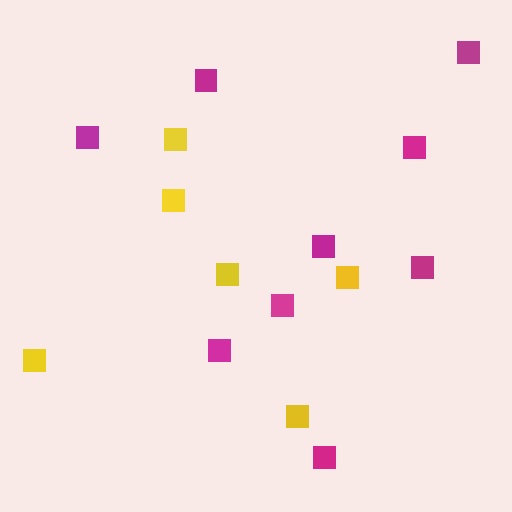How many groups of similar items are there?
There are 2 groups: one group of magenta squares (9) and one group of yellow squares (6).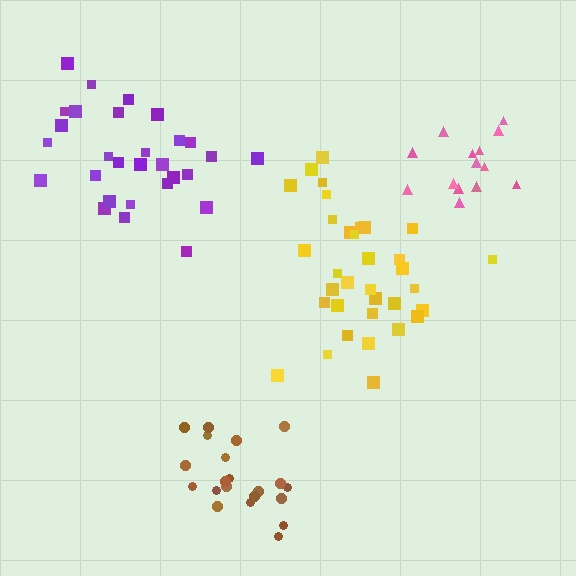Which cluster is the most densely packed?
Brown.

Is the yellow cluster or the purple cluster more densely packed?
Purple.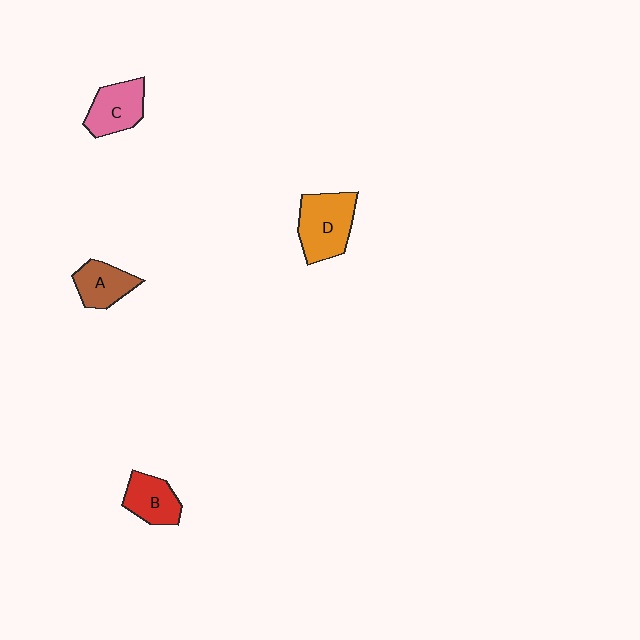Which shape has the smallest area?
Shape A (brown).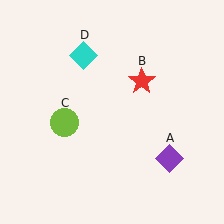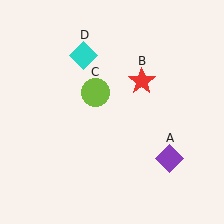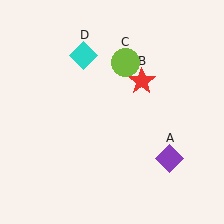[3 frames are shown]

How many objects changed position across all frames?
1 object changed position: lime circle (object C).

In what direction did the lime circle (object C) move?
The lime circle (object C) moved up and to the right.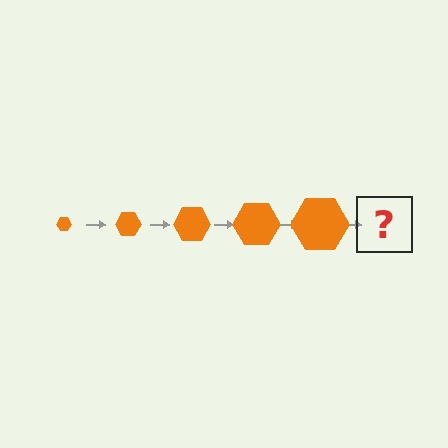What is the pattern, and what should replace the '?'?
The pattern is that the hexagon gets progressively larger each step. The '?' should be an orange hexagon, larger than the previous one.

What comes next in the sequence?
The next element should be an orange hexagon, larger than the previous one.